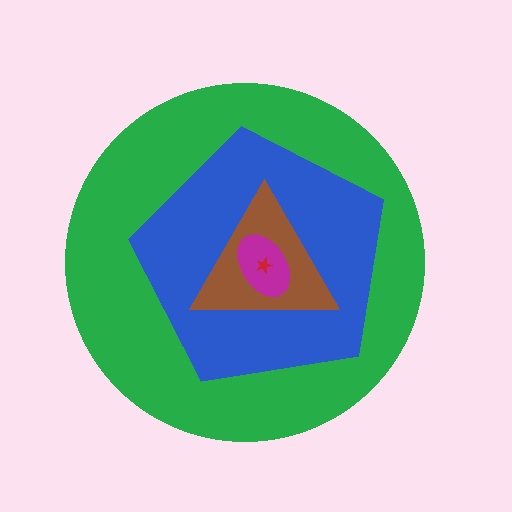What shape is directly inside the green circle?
The blue pentagon.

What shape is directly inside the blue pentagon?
The brown triangle.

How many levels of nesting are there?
5.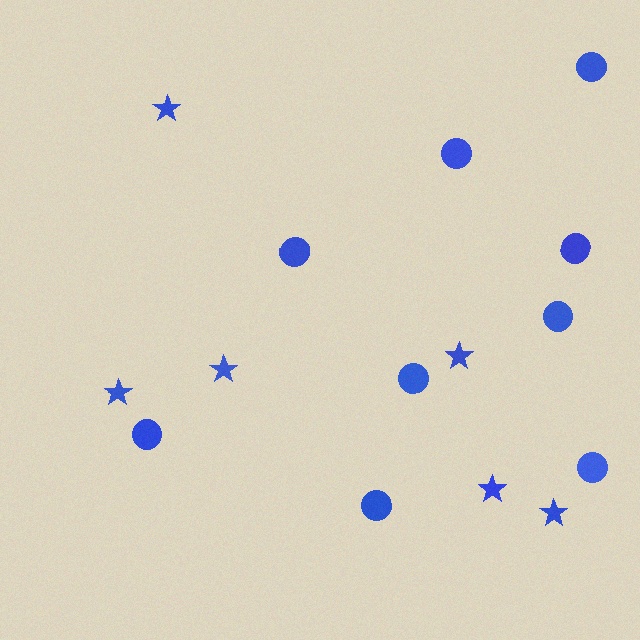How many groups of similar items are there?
There are 2 groups: one group of circles (9) and one group of stars (6).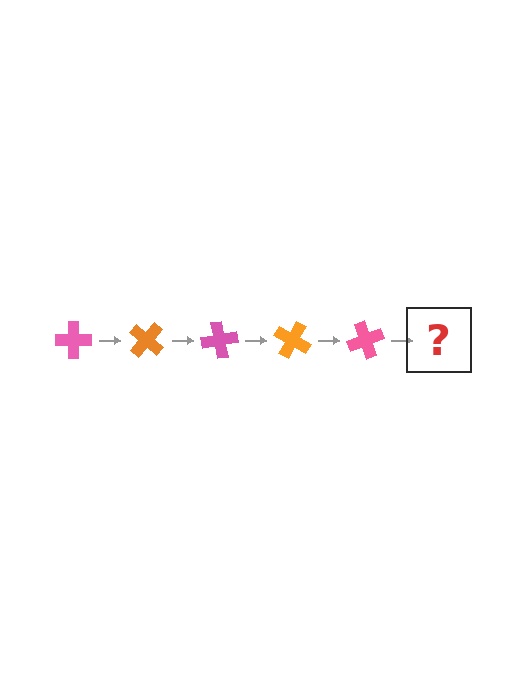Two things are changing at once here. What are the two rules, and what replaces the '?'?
The two rules are that it rotates 40 degrees each step and the color cycles through pink and orange. The '?' should be an orange cross, rotated 200 degrees from the start.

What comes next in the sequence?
The next element should be an orange cross, rotated 200 degrees from the start.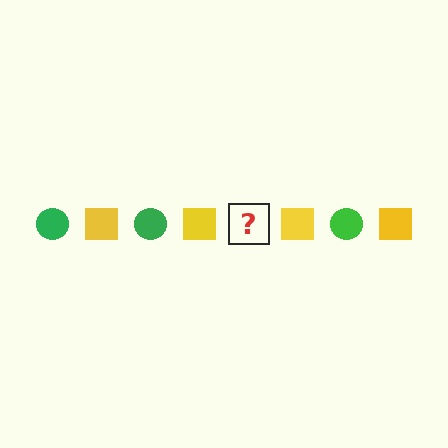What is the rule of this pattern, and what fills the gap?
The rule is that the pattern alternates between green circle and yellow square. The gap should be filled with a green circle.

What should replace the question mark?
The question mark should be replaced with a green circle.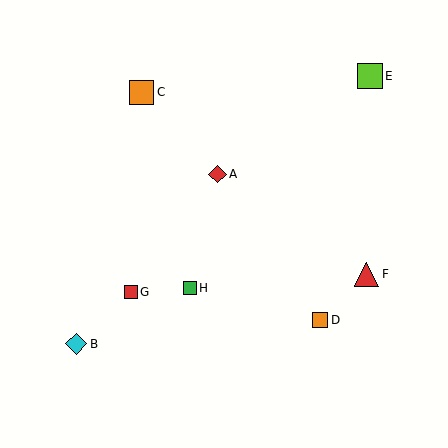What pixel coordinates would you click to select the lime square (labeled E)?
Click at (370, 76) to select the lime square E.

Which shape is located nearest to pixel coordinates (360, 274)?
The red triangle (labeled F) at (367, 274) is nearest to that location.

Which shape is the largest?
The lime square (labeled E) is the largest.